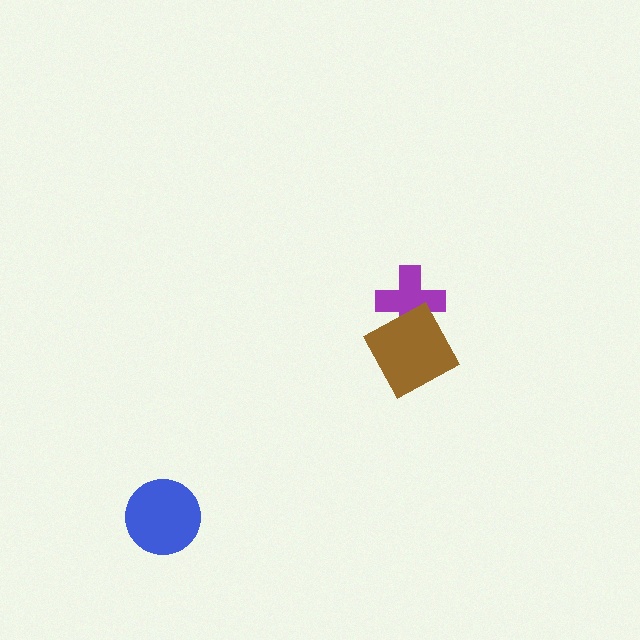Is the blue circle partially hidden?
No, no other shape covers it.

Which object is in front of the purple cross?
The brown diamond is in front of the purple cross.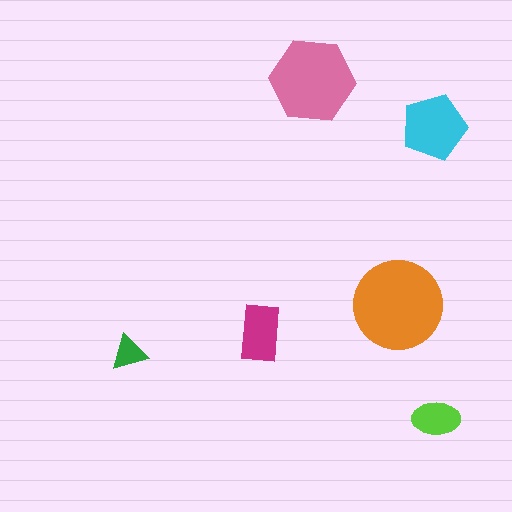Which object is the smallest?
The green triangle.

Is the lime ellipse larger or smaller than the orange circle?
Smaller.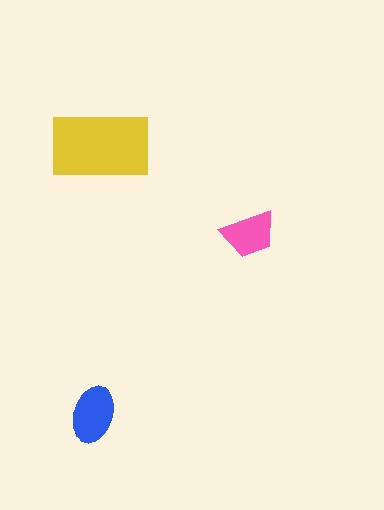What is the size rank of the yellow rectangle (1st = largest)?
1st.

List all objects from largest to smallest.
The yellow rectangle, the blue ellipse, the pink trapezoid.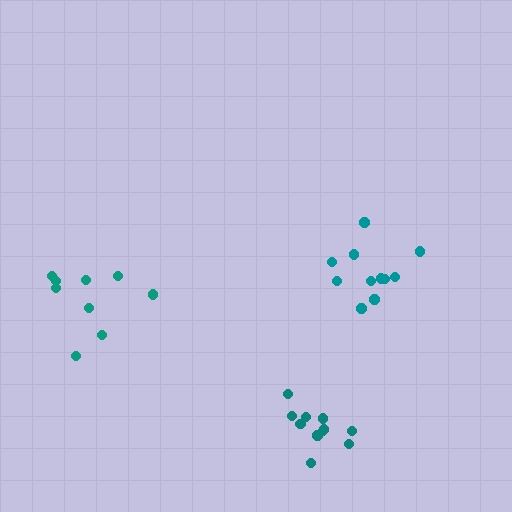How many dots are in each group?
Group 1: 9 dots, Group 2: 11 dots, Group 3: 11 dots (31 total).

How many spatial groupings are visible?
There are 3 spatial groupings.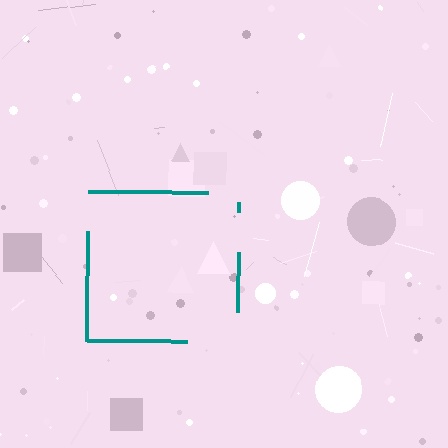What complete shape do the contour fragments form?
The contour fragments form a square.